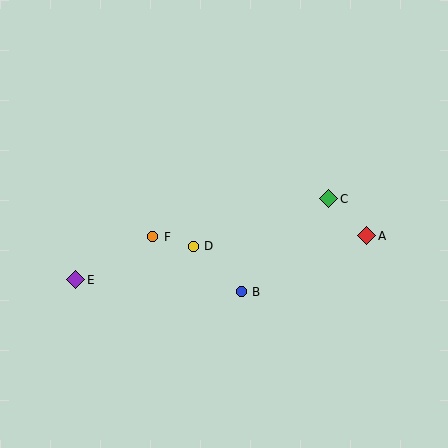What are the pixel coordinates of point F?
Point F is at (153, 237).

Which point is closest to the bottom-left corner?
Point E is closest to the bottom-left corner.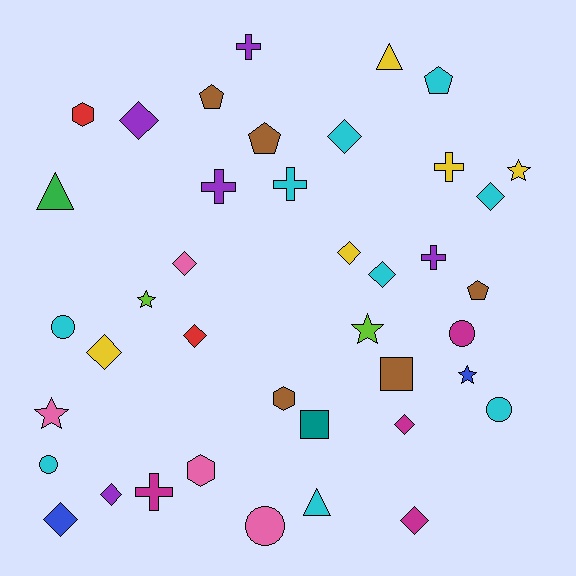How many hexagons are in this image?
There are 3 hexagons.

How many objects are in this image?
There are 40 objects.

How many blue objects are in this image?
There are 2 blue objects.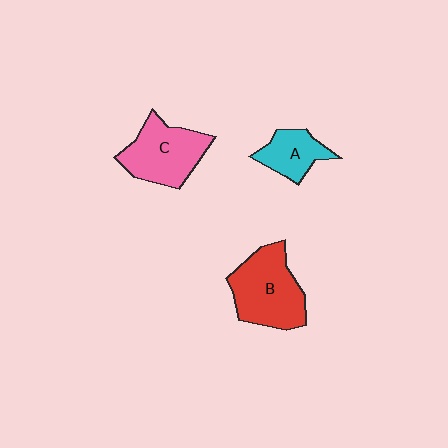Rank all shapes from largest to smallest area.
From largest to smallest: B (red), C (pink), A (cyan).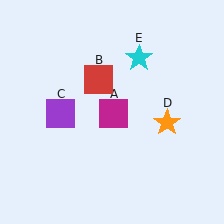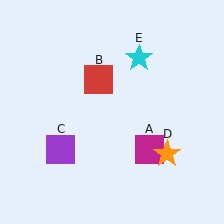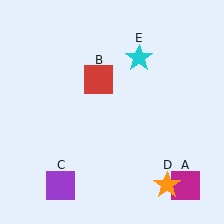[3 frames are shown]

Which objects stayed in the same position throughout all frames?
Red square (object B) and cyan star (object E) remained stationary.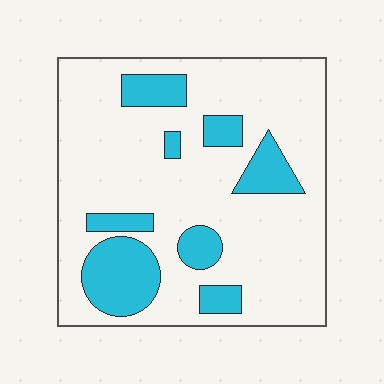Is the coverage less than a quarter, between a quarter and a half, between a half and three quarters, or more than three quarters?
Less than a quarter.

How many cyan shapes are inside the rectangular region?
8.